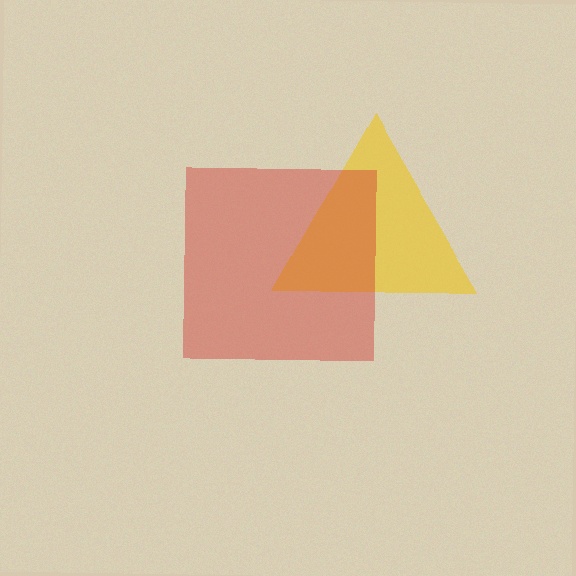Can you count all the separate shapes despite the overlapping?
Yes, there are 2 separate shapes.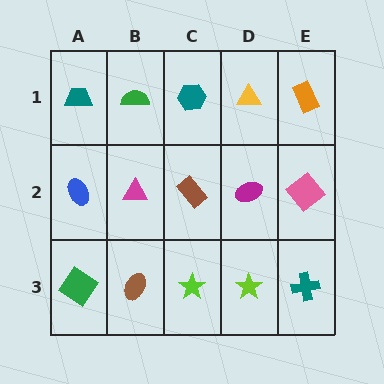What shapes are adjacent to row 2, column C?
A teal hexagon (row 1, column C), a lime star (row 3, column C), a magenta triangle (row 2, column B), a magenta ellipse (row 2, column D).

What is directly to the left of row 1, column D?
A teal hexagon.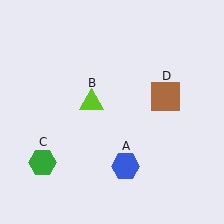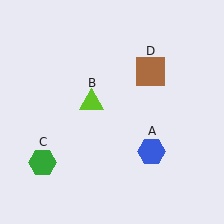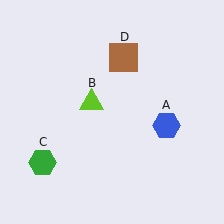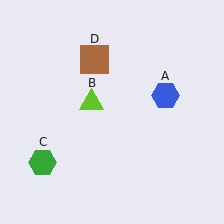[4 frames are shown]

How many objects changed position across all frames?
2 objects changed position: blue hexagon (object A), brown square (object D).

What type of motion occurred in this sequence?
The blue hexagon (object A), brown square (object D) rotated counterclockwise around the center of the scene.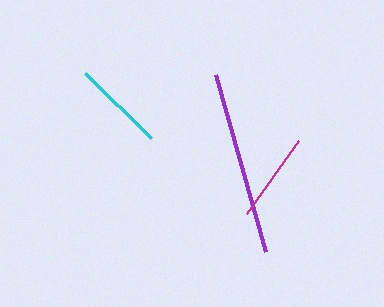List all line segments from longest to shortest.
From longest to shortest: purple, cyan, magenta.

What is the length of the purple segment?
The purple segment is approximately 184 pixels long.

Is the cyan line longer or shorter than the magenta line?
The cyan line is longer than the magenta line.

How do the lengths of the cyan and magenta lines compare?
The cyan and magenta lines are approximately the same length.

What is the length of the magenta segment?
The magenta segment is approximately 90 pixels long.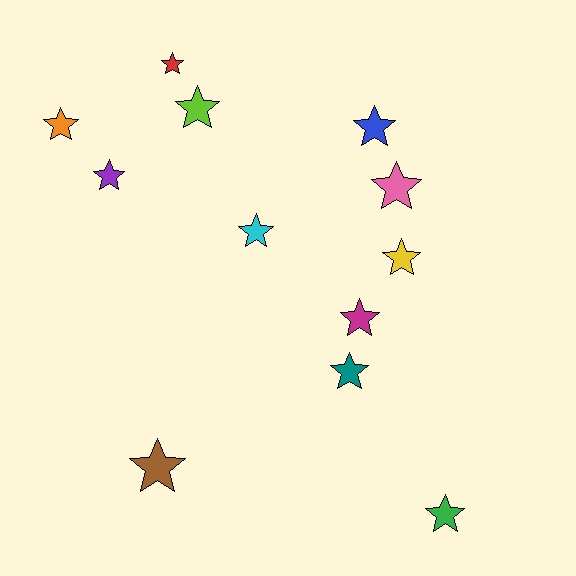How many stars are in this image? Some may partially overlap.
There are 12 stars.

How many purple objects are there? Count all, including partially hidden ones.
There is 1 purple object.